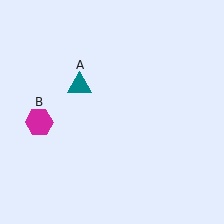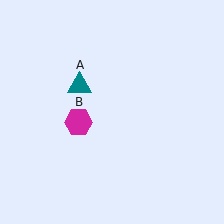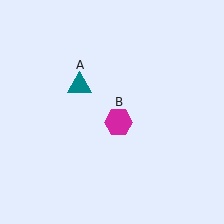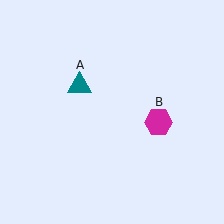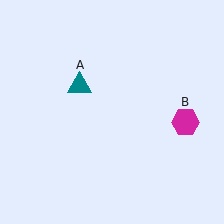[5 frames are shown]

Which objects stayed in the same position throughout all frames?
Teal triangle (object A) remained stationary.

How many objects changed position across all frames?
1 object changed position: magenta hexagon (object B).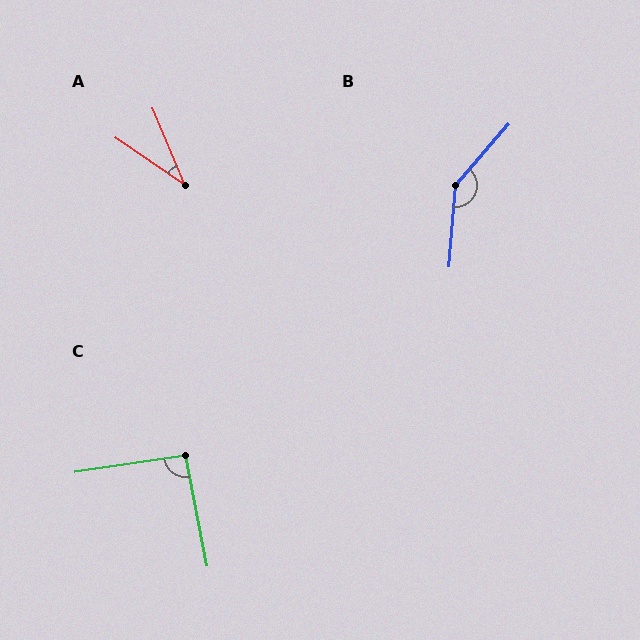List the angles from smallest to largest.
A (33°), C (93°), B (144°).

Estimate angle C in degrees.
Approximately 93 degrees.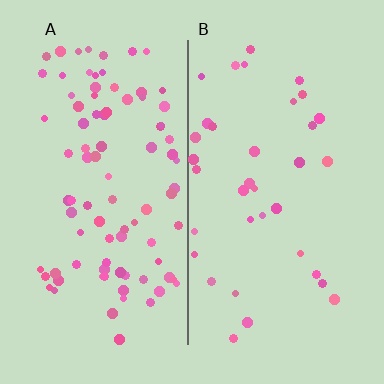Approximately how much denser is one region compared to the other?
Approximately 2.5× — region A over region B.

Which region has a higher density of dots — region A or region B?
A (the left).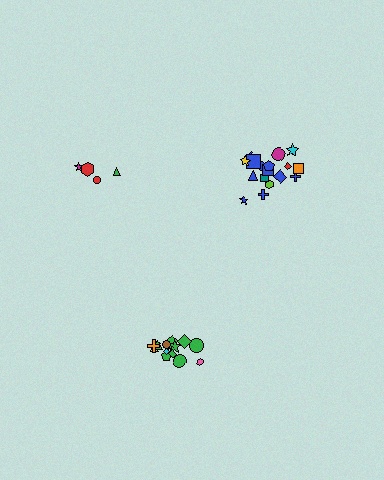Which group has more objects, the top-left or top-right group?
The top-right group.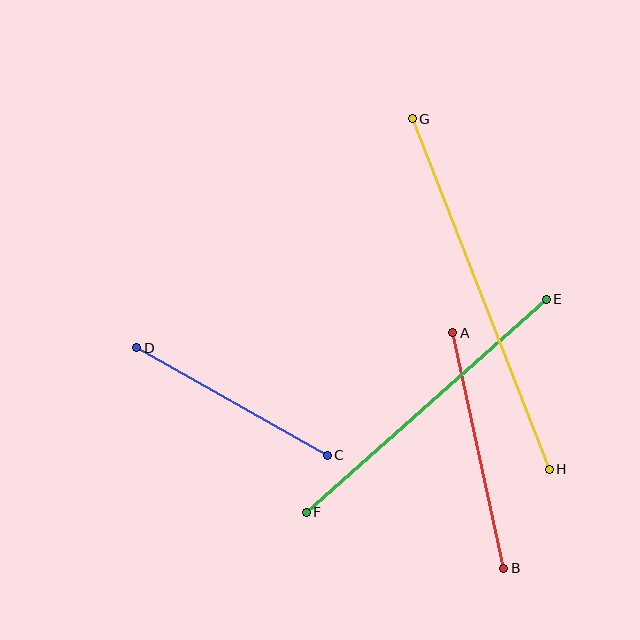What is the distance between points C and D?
The distance is approximately 218 pixels.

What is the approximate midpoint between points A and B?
The midpoint is at approximately (478, 450) pixels.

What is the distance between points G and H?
The distance is approximately 376 pixels.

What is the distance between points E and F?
The distance is approximately 321 pixels.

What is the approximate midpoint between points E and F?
The midpoint is at approximately (427, 406) pixels.